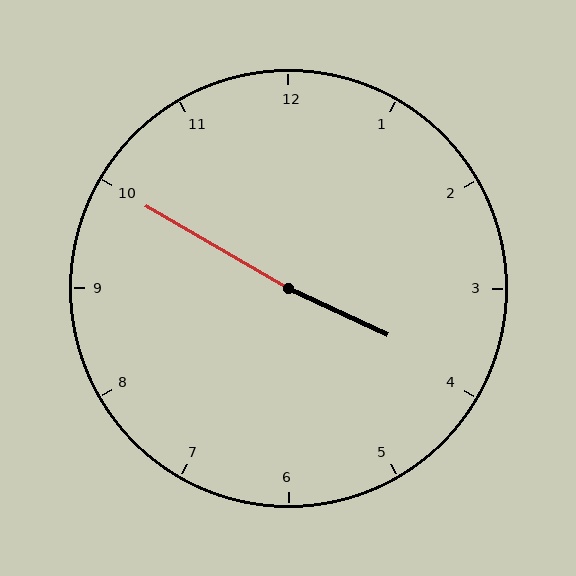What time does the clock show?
3:50.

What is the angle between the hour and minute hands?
Approximately 175 degrees.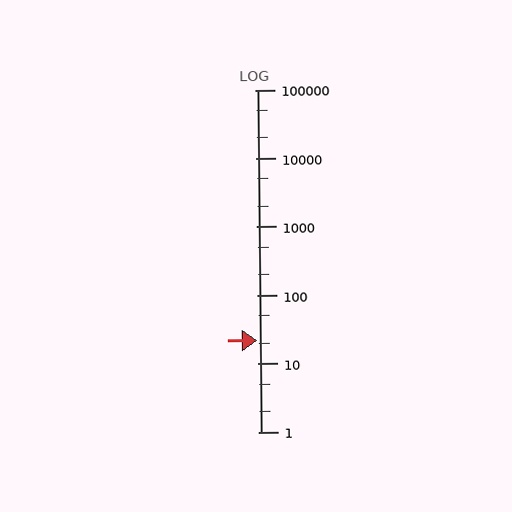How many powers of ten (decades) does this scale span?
The scale spans 5 decades, from 1 to 100000.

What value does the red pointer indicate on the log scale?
The pointer indicates approximately 22.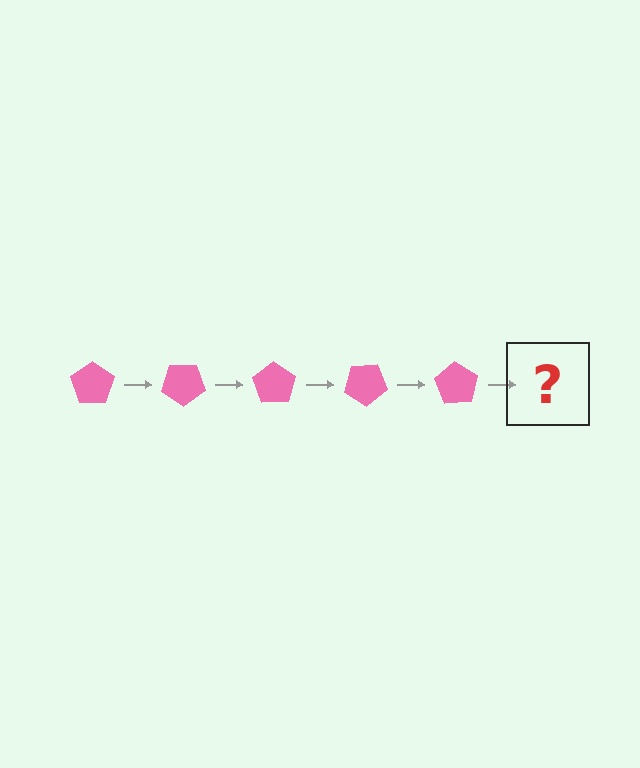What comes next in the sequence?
The next element should be a pink pentagon rotated 175 degrees.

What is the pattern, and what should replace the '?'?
The pattern is that the pentagon rotates 35 degrees each step. The '?' should be a pink pentagon rotated 175 degrees.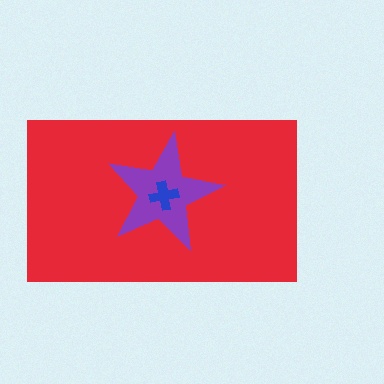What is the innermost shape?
The blue cross.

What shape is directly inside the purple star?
The blue cross.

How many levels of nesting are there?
3.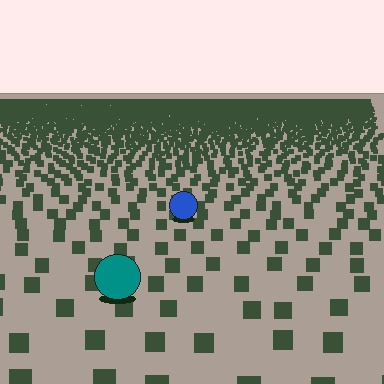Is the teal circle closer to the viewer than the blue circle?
Yes. The teal circle is closer — you can tell from the texture gradient: the ground texture is coarser near it.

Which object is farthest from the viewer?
The blue circle is farthest from the viewer. It appears smaller and the ground texture around it is denser.